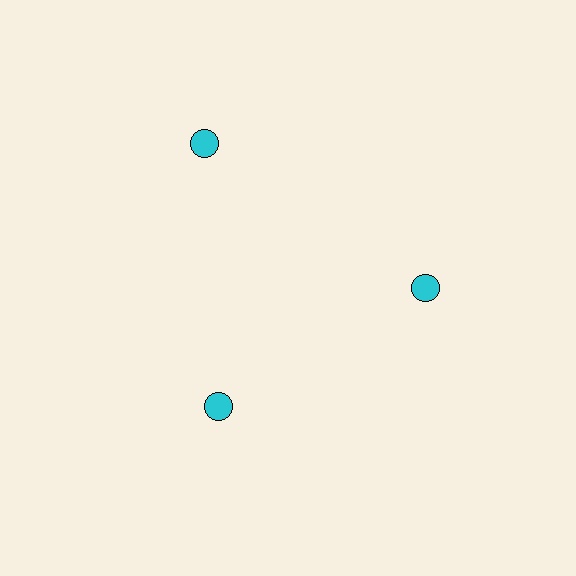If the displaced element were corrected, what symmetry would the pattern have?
It would have 3-fold rotational symmetry — the pattern would map onto itself every 120 degrees.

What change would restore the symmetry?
The symmetry would be restored by moving it inward, back onto the ring so that all 3 circles sit at equal angles and equal distance from the center.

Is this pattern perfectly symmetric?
No. The 3 cyan circles are arranged in a ring, but one element near the 11 o'clock position is pushed outward from the center, breaking the 3-fold rotational symmetry.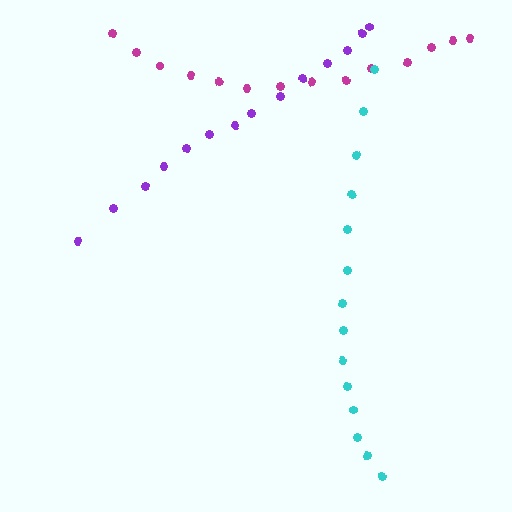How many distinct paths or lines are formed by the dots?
There are 3 distinct paths.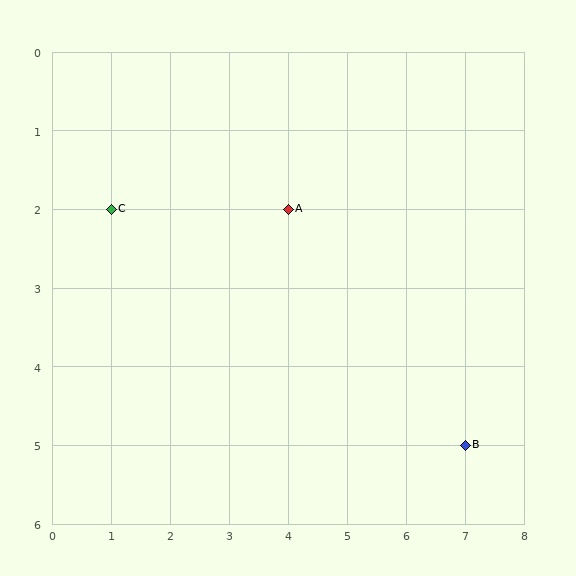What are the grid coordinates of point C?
Point C is at grid coordinates (1, 2).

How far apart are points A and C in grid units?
Points A and C are 3 columns apart.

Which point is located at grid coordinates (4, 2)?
Point A is at (4, 2).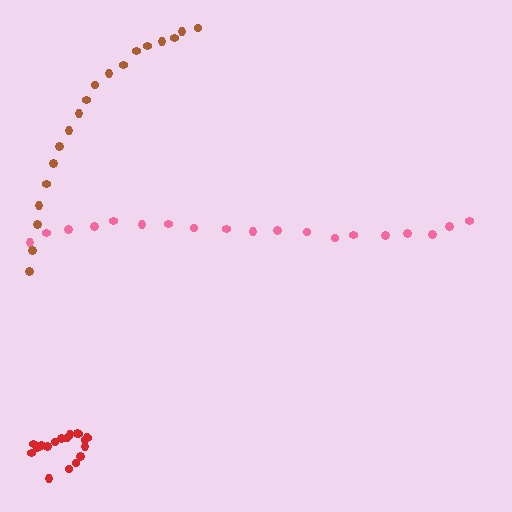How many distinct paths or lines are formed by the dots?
There are 3 distinct paths.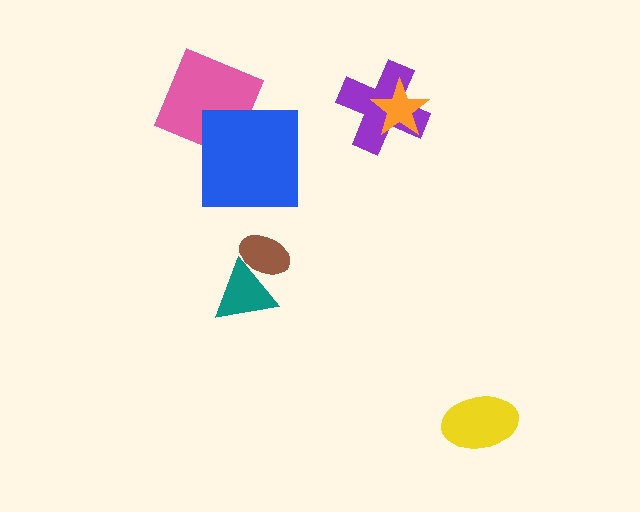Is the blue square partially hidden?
No, no other shape covers it.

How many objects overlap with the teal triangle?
1 object overlaps with the teal triangle.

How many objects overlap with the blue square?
1 object overlaps with the blue square.